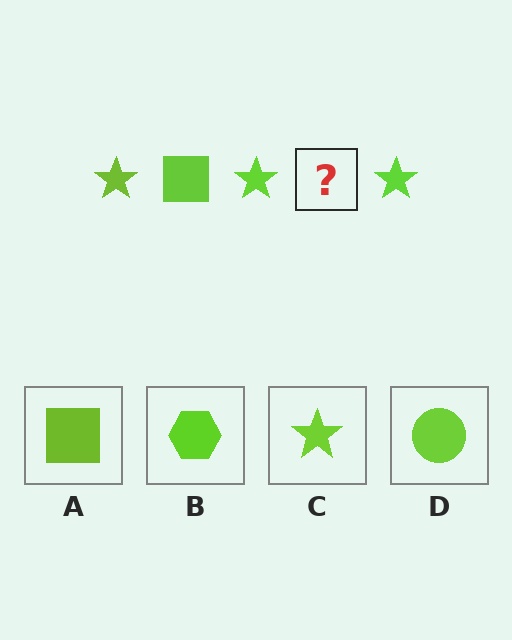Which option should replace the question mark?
Option A.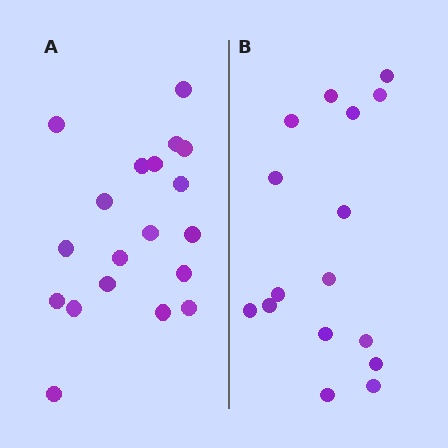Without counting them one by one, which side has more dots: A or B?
Region A (the left region) has more dots.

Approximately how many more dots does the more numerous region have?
Region A has just a few more — roughly 2 or 3 more dots than region B.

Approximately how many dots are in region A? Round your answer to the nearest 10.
About 20 dots. (The exact count is 19, which rounds to 20.)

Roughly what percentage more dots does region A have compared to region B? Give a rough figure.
About 20% more.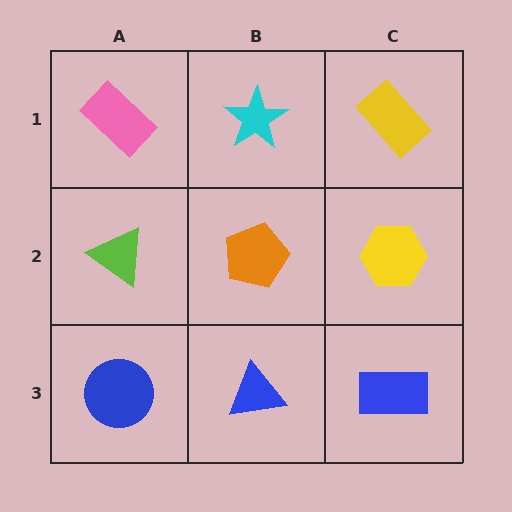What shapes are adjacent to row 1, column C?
A yellow hexagon (row 2, column C), a cyan star (row 1, column B).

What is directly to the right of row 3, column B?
A blue rectangle.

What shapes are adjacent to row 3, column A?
A lime triangle (row 2, column A), a blue triangle (row 3, column B).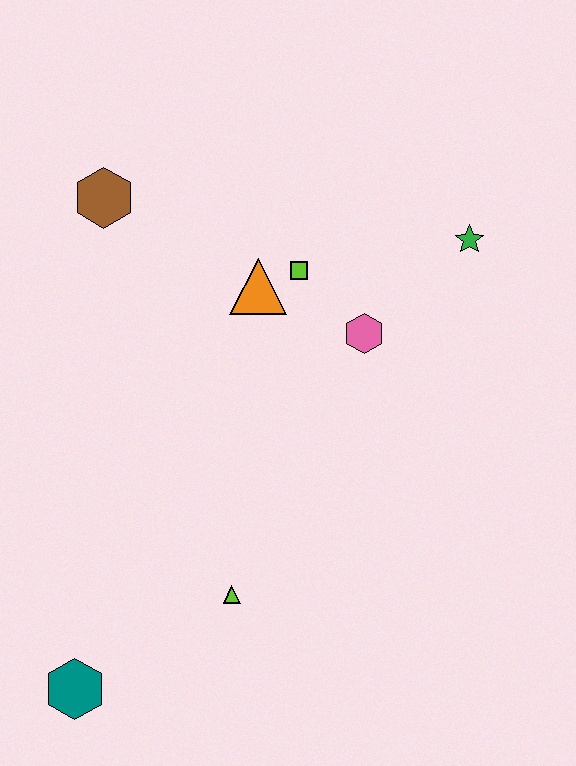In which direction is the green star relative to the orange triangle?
The green star is to the right of the orange triangle.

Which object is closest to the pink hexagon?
The lime square is closest to the pink hexagon.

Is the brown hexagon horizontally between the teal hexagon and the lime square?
Yes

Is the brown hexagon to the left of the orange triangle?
Yes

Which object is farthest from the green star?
The teal hexagon is farthest from the green star.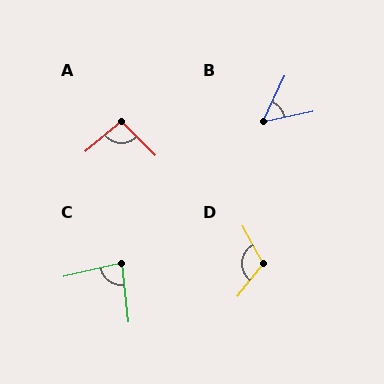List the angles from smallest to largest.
B (53°), C (83°), A (95°), D (113°).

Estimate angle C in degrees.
Approximately 83 degrees.